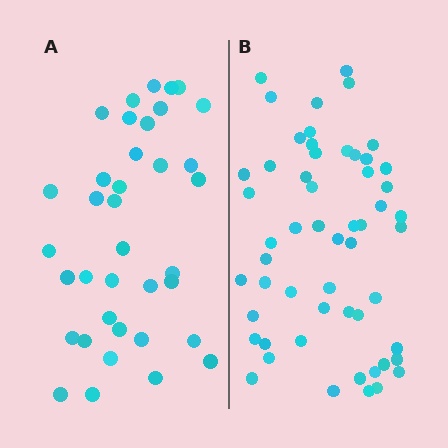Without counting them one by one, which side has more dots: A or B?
Region B (the right region) has more dots.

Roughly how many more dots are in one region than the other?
Region B has approximately 20 more dots than region A.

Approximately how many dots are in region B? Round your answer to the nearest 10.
About 60 dots. (The exact count is 55, which rounds to 60.)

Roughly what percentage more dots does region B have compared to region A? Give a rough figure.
About 50% more.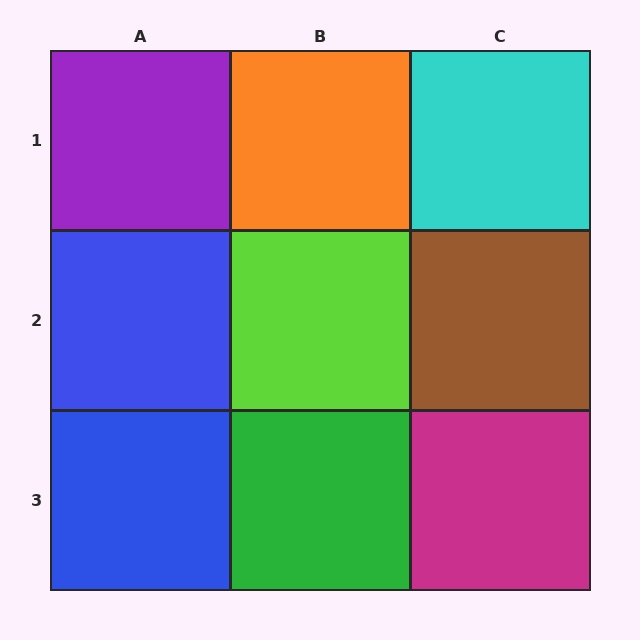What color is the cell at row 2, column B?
Lime.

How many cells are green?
1 cell is green.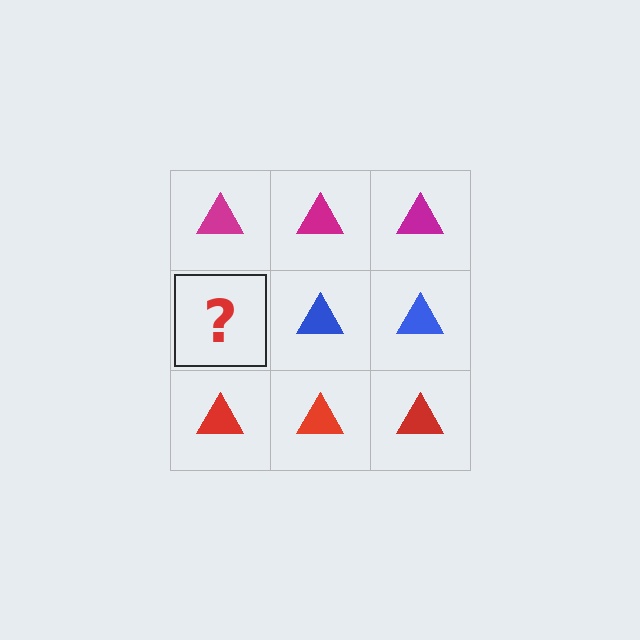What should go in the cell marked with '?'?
The missing cell should contain a blue triangle.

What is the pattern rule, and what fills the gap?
The rule is that each row has a consistent color. The gap should be filled with a blue triangle.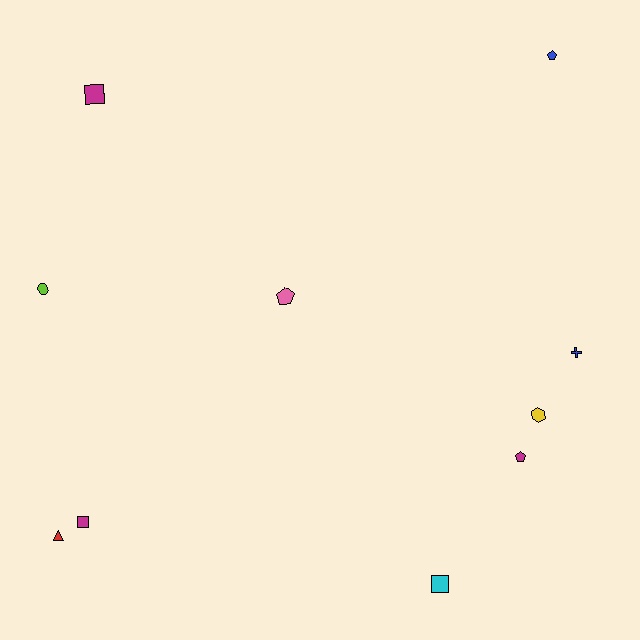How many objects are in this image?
There are 10 objects.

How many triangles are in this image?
There is 1 triangle.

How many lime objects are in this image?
There is 1 lime object.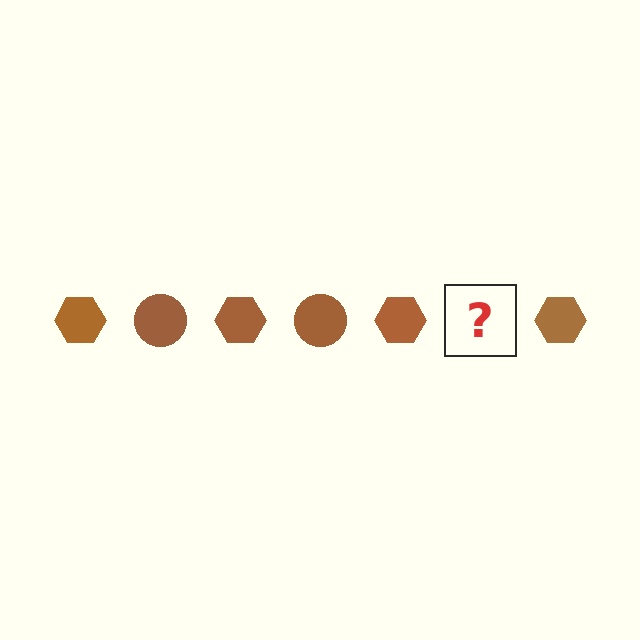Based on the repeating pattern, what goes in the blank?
The blank should be a brown circle.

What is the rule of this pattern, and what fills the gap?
The rule is that the pattern cycles through hexagon, circle shapes in brown. The gap should be filled with a brown circle.